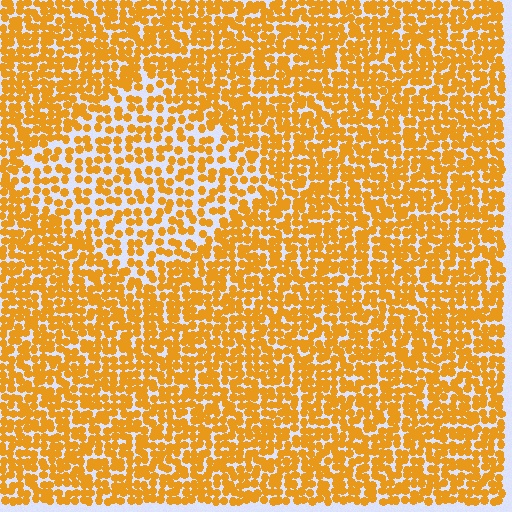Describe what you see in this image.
The image contains small orange elements arranged at two different densities. A diamond-shaped region is visible where the elements are less densely packed than the surrounding area.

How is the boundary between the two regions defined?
The boundary is defined by a change in element density (approximately 1.7x ratio). All elements are the same color, size, and shape.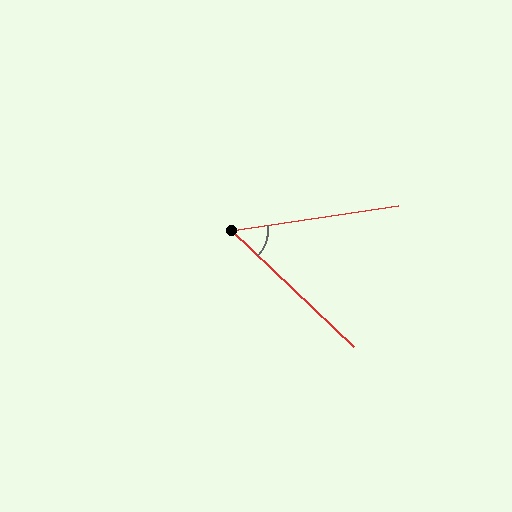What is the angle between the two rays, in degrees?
Approximately 52 degrees.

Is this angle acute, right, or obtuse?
It is acute.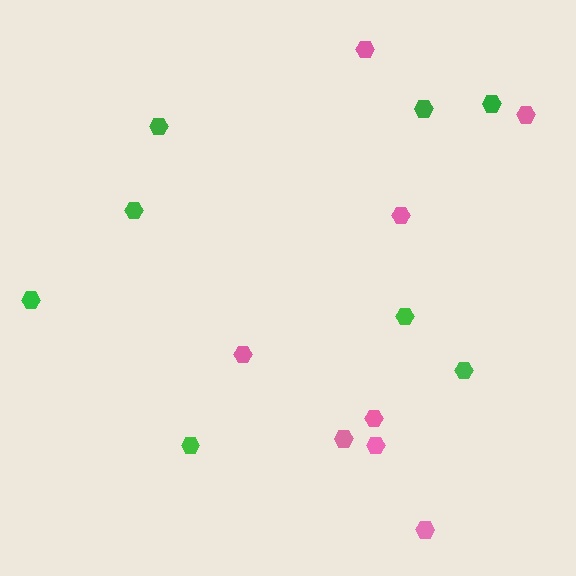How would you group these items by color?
There are 2 groups: one group of pink hexagons (8) and one group of green hexagons (8).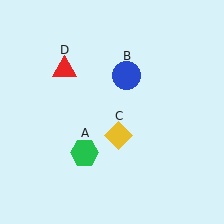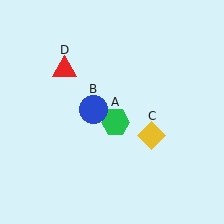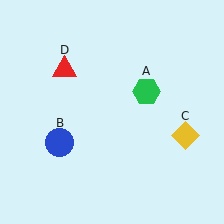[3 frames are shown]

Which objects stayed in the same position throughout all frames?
Red triangle (object D) remained stationary.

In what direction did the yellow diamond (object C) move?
The yellow diamond (object C) moved right.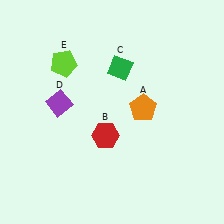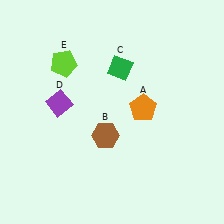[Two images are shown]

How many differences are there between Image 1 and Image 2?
There is 1 difference between the two images.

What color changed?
The hexagon (B) changed from red in Image 1 to brown in Image 2.